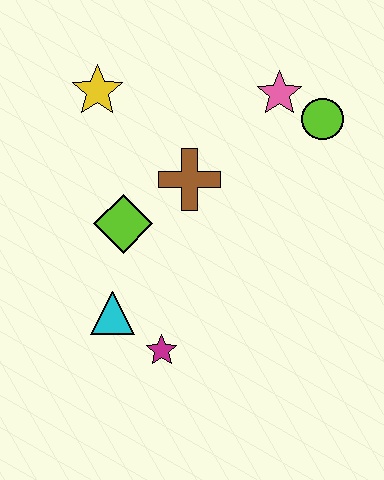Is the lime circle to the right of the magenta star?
Yes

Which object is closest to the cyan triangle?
The magenta star is closest to the cyan triangle.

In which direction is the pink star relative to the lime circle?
The pink star is to the left of the lime circle.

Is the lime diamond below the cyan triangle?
No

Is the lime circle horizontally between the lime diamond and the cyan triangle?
No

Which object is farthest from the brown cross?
The magenta star is farthest from the brown cross.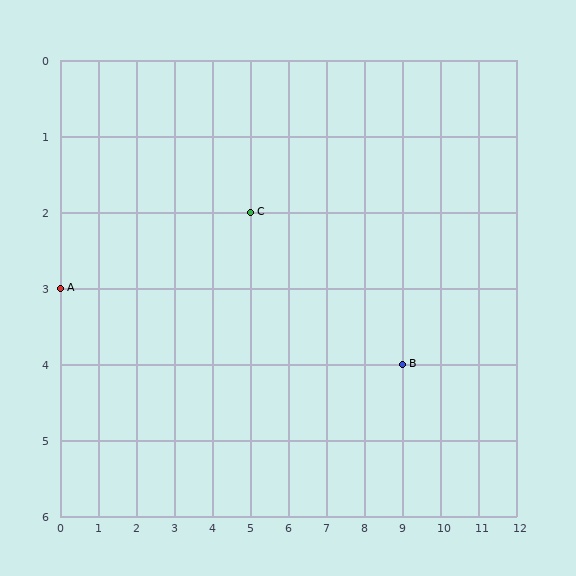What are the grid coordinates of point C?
Point C is at grid coordinates (5, 2).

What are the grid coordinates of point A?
Point A is at grid coordinates (0, 3).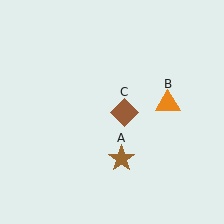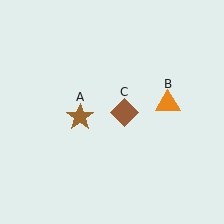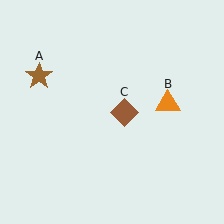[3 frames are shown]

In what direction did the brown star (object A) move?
The brown star (object A) moved up and to the left.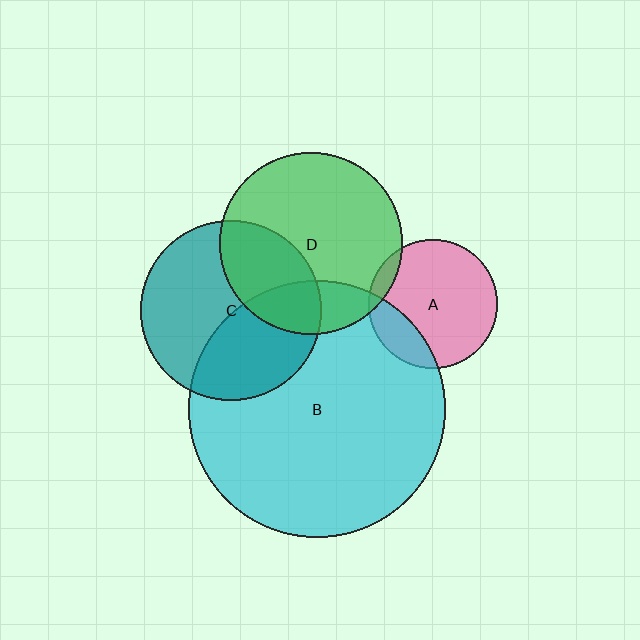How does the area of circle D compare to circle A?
Approximately 2.0 times.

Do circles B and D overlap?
Yes.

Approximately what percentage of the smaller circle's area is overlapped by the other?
Approximately 20%.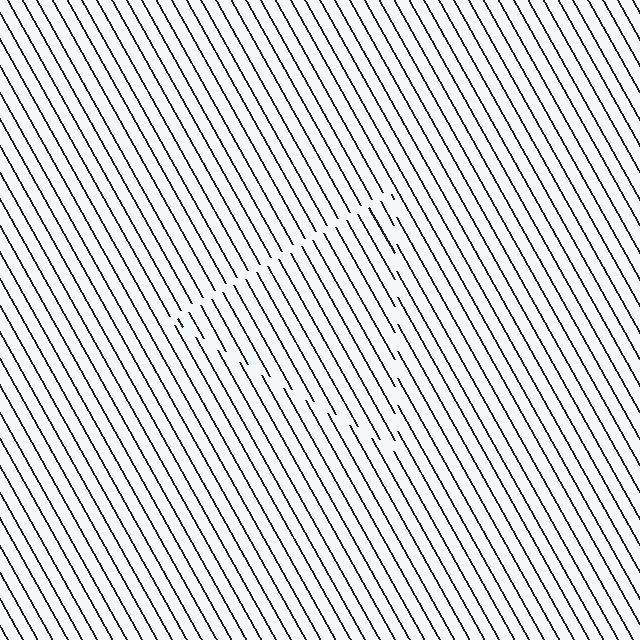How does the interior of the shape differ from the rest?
The interior of the shape contains the same grating, shifted by half a period — the contour is defined by the phase discontinuity where line-ends from the inner and outer gratings abut.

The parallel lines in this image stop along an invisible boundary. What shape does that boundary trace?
An illusory triangle. The interior of the shape contains the same grating, shifted by half a period — the contour is defined by the phase discontinuity where line-ends from the inner and outer gratings abut.